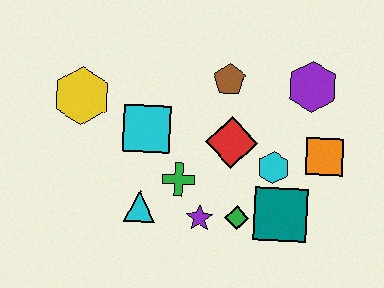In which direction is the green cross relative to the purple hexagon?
The green cross is to the left of the purple hexagon.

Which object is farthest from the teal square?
The yellow hexagon is farthest from the teal square.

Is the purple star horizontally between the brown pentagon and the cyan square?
Yes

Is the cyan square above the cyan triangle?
Yes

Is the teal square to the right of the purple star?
Yes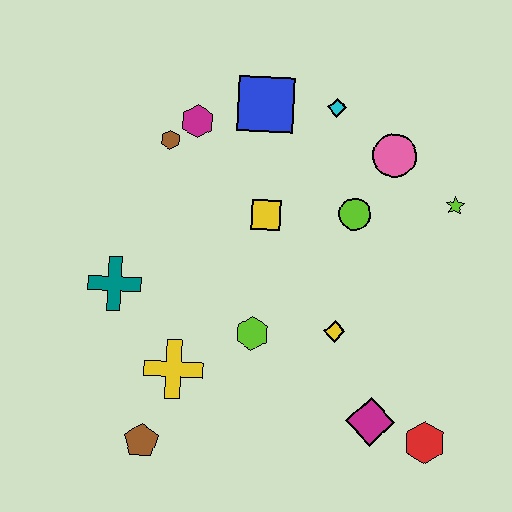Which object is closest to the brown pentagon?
The yellow cross is closest to the brown pentagon.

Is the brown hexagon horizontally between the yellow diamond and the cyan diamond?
No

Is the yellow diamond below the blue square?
Yes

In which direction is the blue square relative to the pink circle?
The blue square is to the left of the pink circle.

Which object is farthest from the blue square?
The red hexagon is farthest from the blue square.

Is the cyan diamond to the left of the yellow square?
No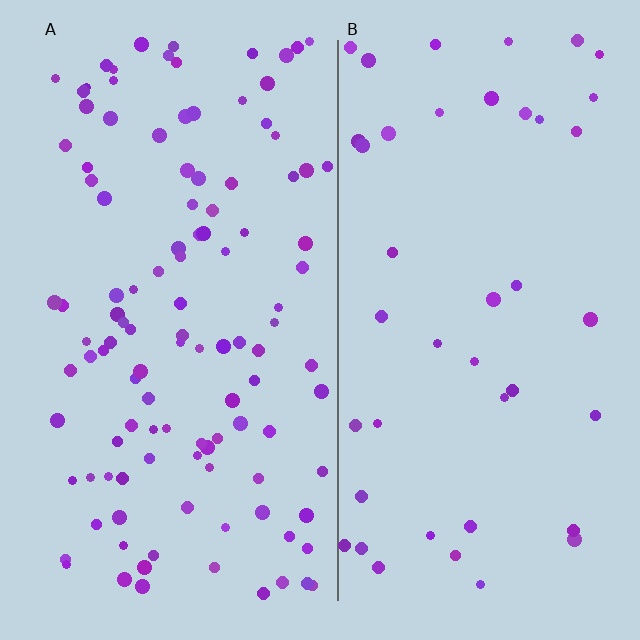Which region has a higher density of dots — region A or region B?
A (the left).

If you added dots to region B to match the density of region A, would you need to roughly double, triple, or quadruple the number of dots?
Approximately triple.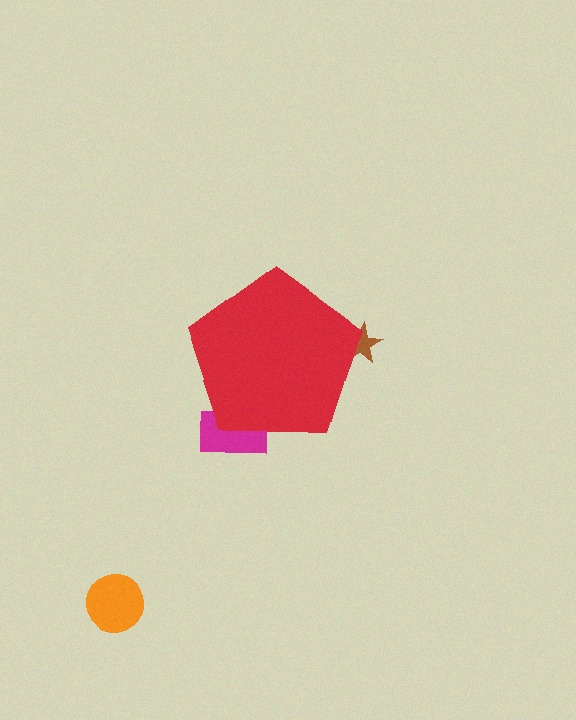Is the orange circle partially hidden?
No, the orange circle is fully visible.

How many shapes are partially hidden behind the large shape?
2 shapes are partially hidden.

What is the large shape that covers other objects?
A red pentagon.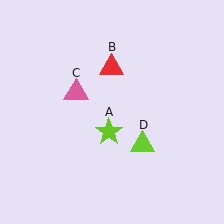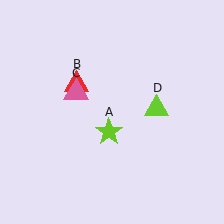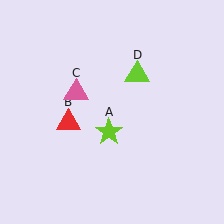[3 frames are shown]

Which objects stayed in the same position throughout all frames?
Lime star (object A) and pink triangle (object C) remained stationary.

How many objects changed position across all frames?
2 objects changed position: red triangle (object B), lime triangle (object D).